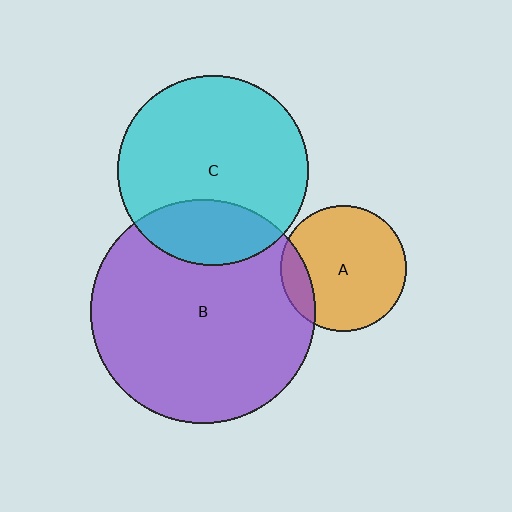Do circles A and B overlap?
Yes.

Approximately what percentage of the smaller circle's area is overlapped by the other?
Approximately 15%.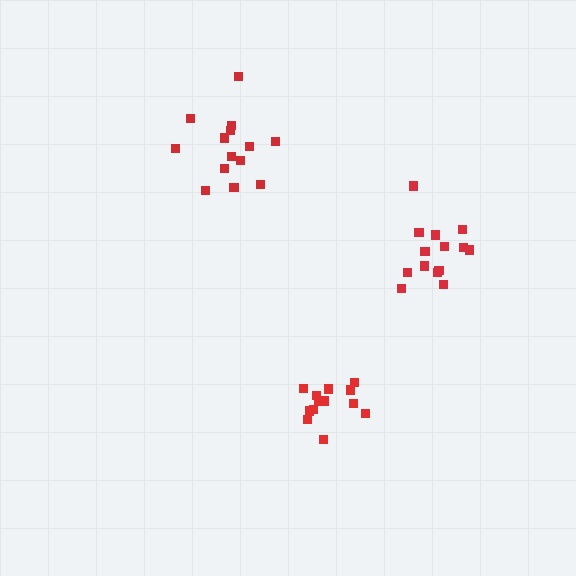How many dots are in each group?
Group 1: 14 dots, Group 2: 14 dots, Group 3: 13 dots (41 total).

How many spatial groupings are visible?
There are 3 spatial groupings.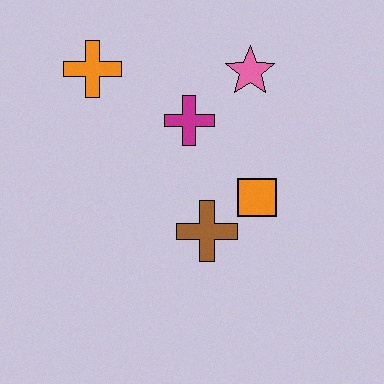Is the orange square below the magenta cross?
Yes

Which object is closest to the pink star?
The magenta cross is closest to the pink star.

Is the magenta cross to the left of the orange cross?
No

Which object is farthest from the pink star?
The brown cross is farthest from the pink star.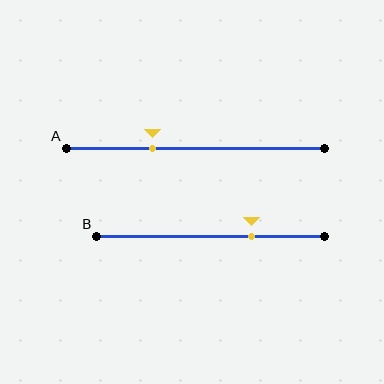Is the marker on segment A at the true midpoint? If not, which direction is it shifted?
No, the marker on segment A is shifted to the left by about 17% of the segment length.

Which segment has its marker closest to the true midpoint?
Segment A has its marker closest to the true midpoint.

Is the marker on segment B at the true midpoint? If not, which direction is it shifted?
No, the marker on segment B is shifted to the right by about 18% of the segment length.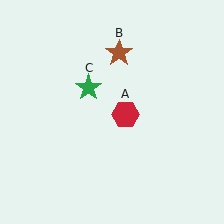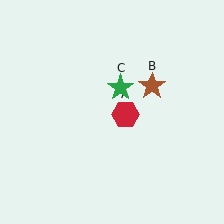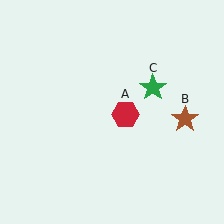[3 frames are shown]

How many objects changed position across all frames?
2 objects changed position: brown star (object B), green star (object C).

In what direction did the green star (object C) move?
The green star (object C) moved right.